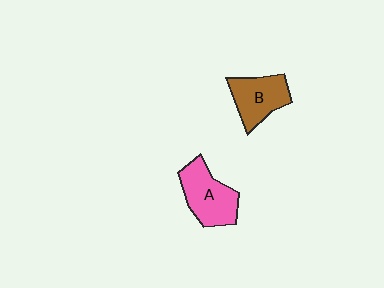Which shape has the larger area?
Shape A (pink).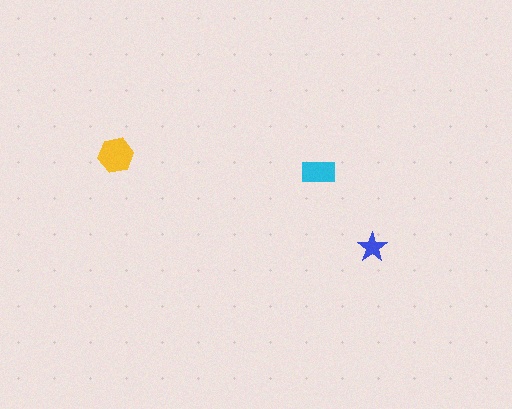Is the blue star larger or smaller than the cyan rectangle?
Smaller.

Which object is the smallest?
The blue star.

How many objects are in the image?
There are 3 objects in the image.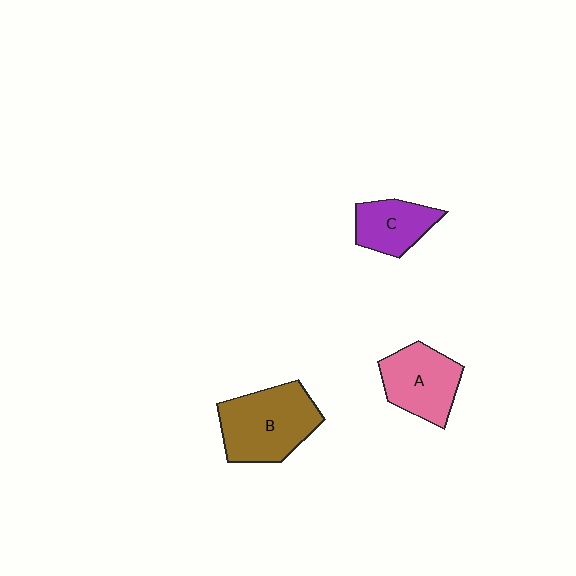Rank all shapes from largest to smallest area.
From largest to smallest: B (brown), A (pink), C (purple).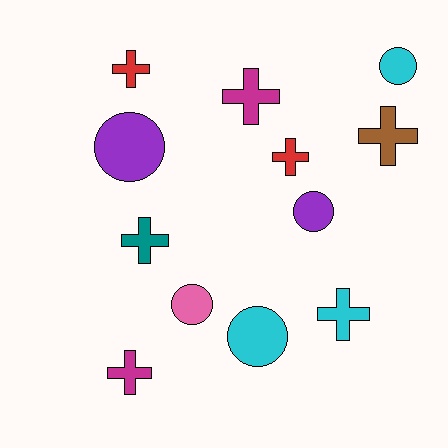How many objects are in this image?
There are 12 objects.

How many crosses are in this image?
There are 7 crosses.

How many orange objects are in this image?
There are no orange objects.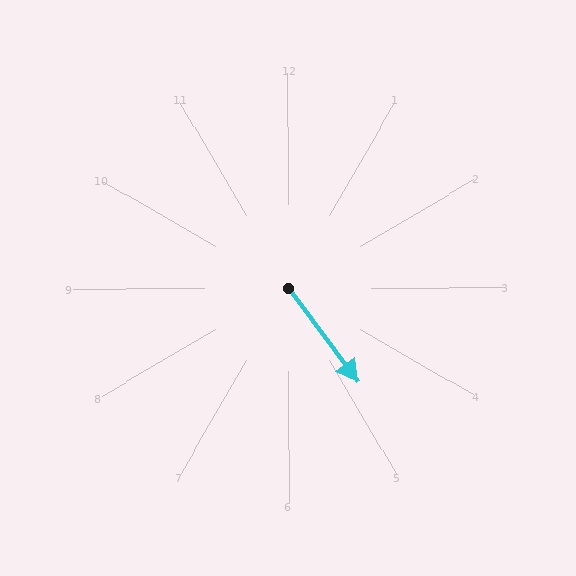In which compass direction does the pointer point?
Southeast.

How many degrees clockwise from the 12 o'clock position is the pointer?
Approximately 143 degrees.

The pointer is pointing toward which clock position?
Roughly 5 o'clock.